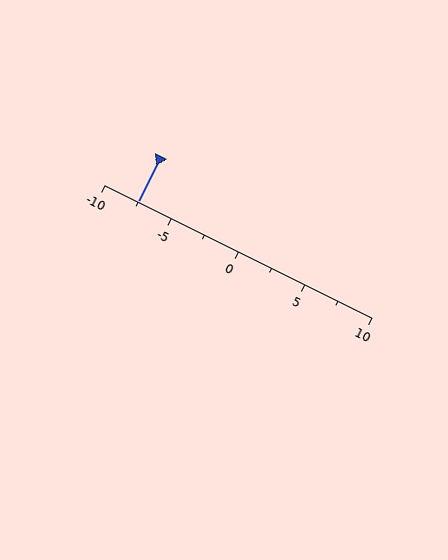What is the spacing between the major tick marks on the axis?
The major ticks are spaced 5 apart.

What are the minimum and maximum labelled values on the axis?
The axis runs from -10 to 10.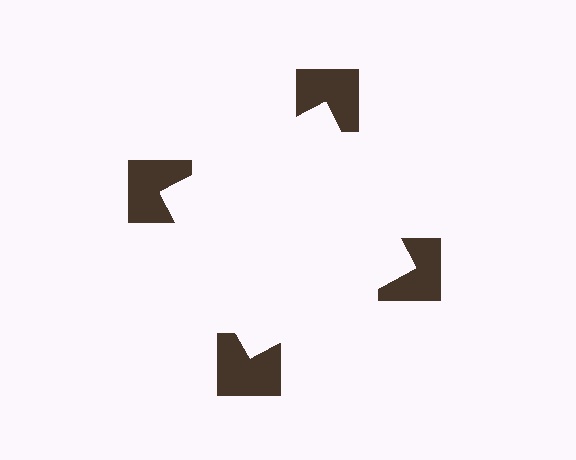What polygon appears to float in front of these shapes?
An illusory square — its edges are inferred from the aligned wedge cuts in the notched squares, not physically drawn.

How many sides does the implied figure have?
4 sides.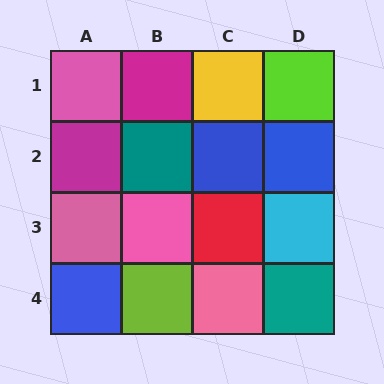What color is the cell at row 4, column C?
Pink.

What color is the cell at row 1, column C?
Yellow.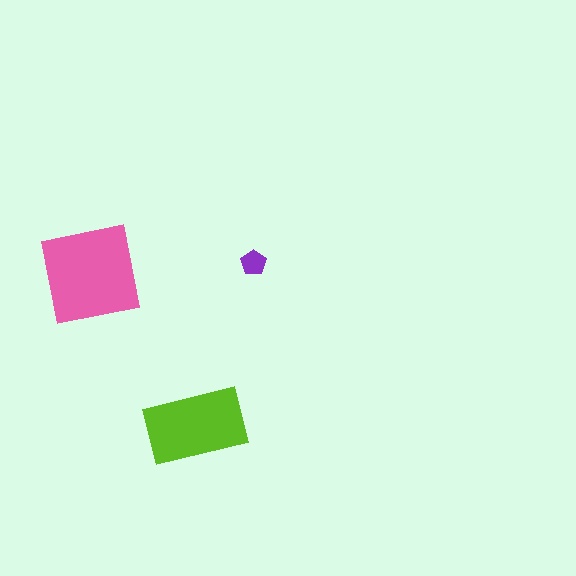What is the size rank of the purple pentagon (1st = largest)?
3rd.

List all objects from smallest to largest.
The purple pentagon, the lime rectangle, the pink square.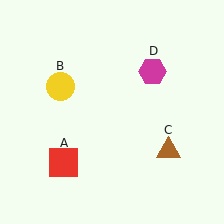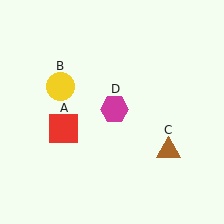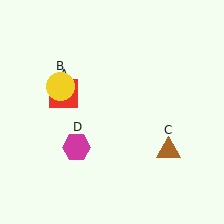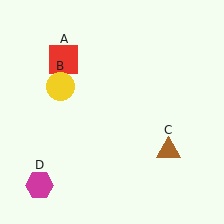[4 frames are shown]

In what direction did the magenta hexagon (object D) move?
The magenta hexagon (object D) moved down and to the left.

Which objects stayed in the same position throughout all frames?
Yellow circle (object B) and brown triangle (object C) remained stationary.